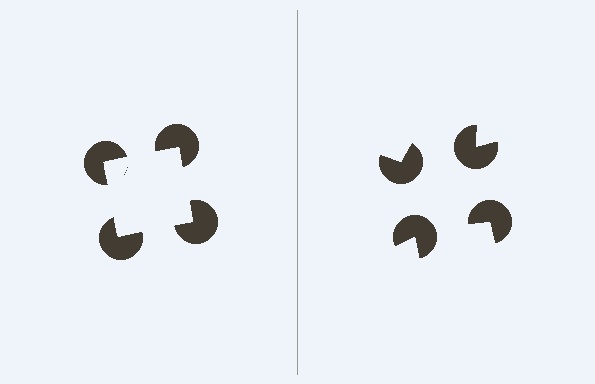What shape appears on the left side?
An illusory square.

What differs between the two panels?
The pac-man discs are positioned identically on both sides; only the wedge orientations differ. On the left they align to a square; on the right they are misaligned.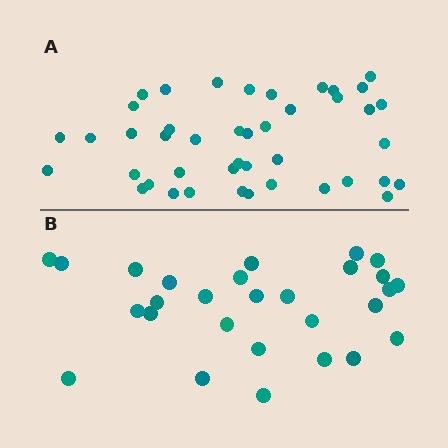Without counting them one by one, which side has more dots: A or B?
Region A (the top region) has more dots.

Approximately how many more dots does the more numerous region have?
Region A has approximately 15 more dots than region B.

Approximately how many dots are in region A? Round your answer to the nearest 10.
About 40 dots. (The exact count is 43, which rounds to 40.)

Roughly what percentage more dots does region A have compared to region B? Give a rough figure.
About 55% more.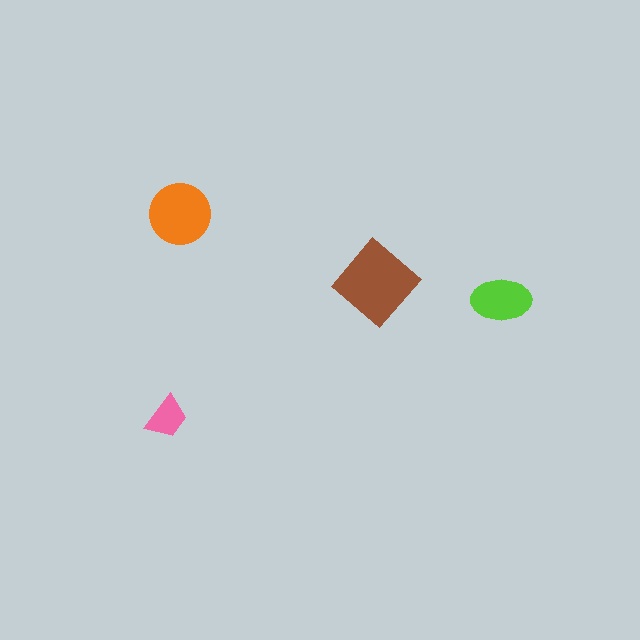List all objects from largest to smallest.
The brown diamond, the orange circle, the lime ellipse, the pink trapezoid.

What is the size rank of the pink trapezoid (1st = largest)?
4th.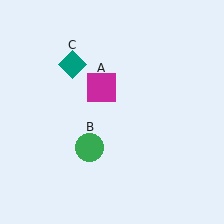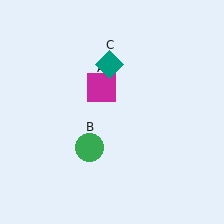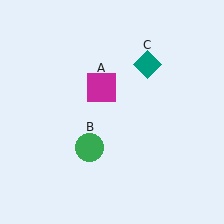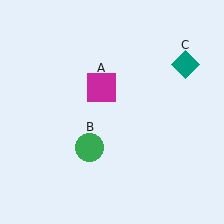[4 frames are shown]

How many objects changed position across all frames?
1 object changed position: teal diamond (object C).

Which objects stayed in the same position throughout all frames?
Magenta square (object A) and green circle (object B) remained stationary.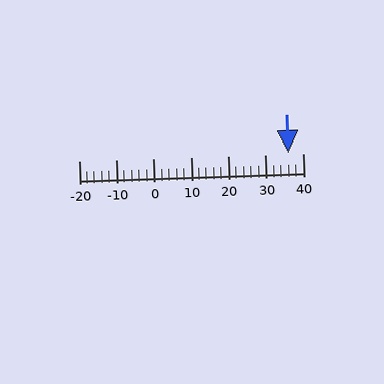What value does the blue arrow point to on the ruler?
The blue arrow points to approximately 36.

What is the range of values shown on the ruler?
The ruler shows values from -20 to 40.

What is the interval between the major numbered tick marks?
The major tick marks are spaced 10 units apart.